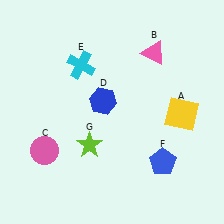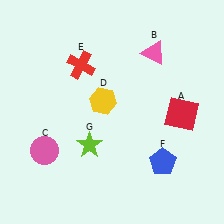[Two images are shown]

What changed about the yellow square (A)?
In Image 1, A is yellow. In Image 2, it changed to red.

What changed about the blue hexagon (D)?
In Image 1, D is blue. In Image 2, it changed to yellow.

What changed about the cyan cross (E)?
In Image 1, E is cyan. In Image 2, it changed to red.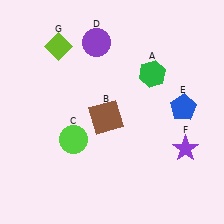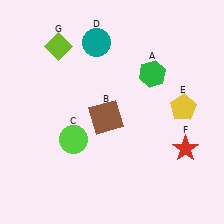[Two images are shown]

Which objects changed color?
D changed from purple to teal. E changed from blue to yellow. F changed from purple to red.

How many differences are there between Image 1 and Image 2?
There are 3 differences between the two images.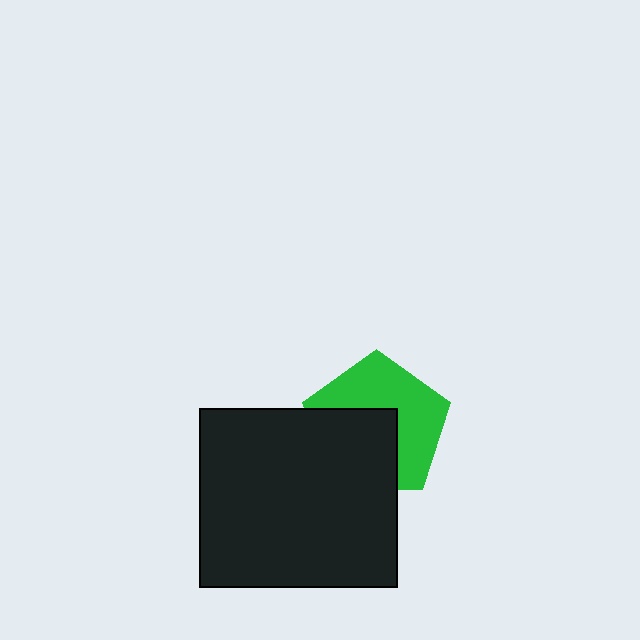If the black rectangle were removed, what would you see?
You would see the complete green pentagon.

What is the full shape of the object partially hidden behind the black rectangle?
The partially hidden object is a green pentagon.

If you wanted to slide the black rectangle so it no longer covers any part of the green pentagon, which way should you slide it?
Slide it toward the lower-left — that is the most direct way to separate the two shapes.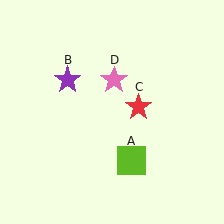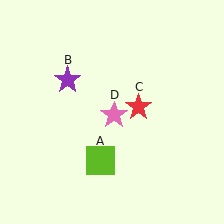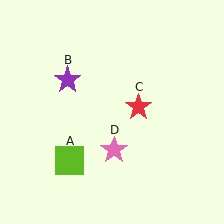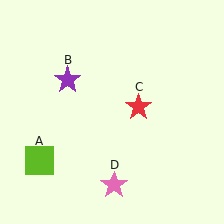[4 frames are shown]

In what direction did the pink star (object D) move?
The pink star (object D) moved down.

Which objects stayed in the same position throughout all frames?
Purple star (object B) and red star (object C) remained stationary.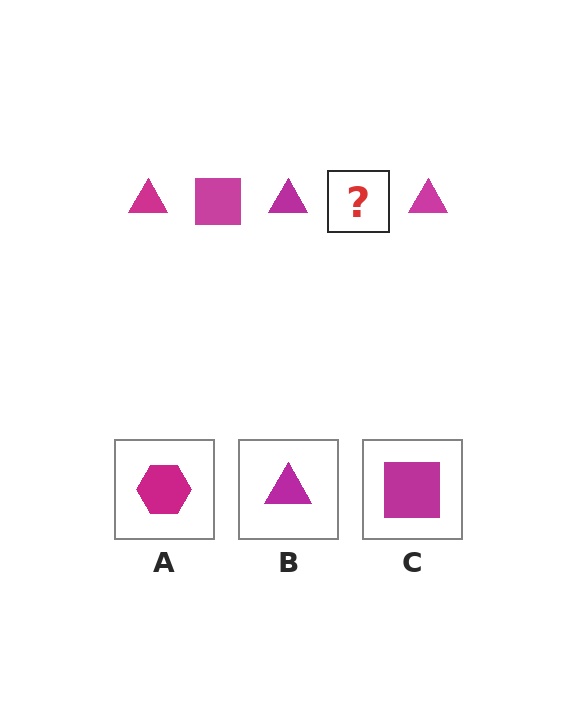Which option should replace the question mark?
Option C.